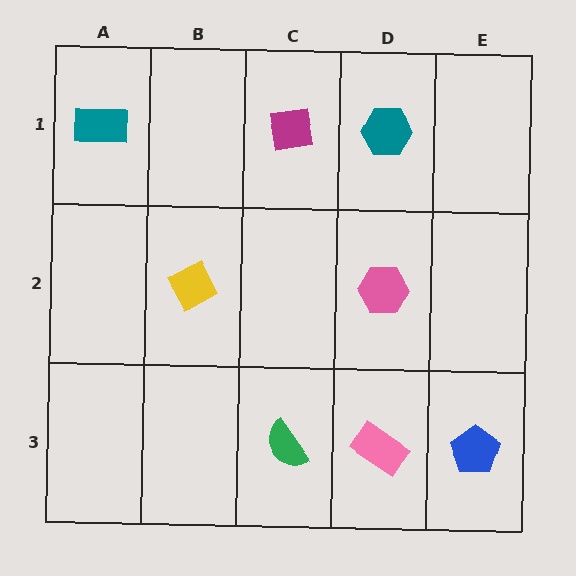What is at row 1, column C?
A magenta square.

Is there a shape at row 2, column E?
No, that cell is empty.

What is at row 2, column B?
A yellow diamond.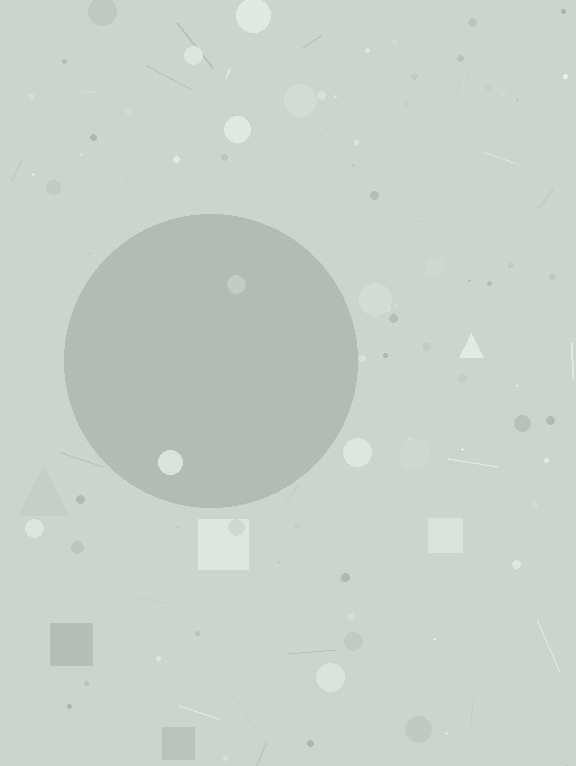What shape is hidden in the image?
A circle is hidden in the image.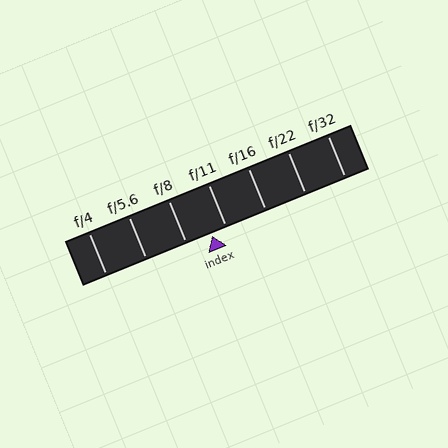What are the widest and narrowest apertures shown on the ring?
The widest aperture shown is f/4 and the narrowest is f/32.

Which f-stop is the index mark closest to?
The index mark is closest to f/11.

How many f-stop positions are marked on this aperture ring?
There are 7 f-stop positions marked.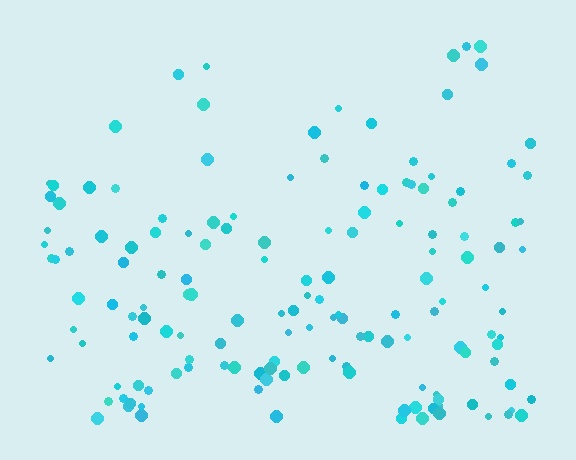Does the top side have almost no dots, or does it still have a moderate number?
Still a moderate number, just noticeably fewer than the bottom.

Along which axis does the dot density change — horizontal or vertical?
Vertical.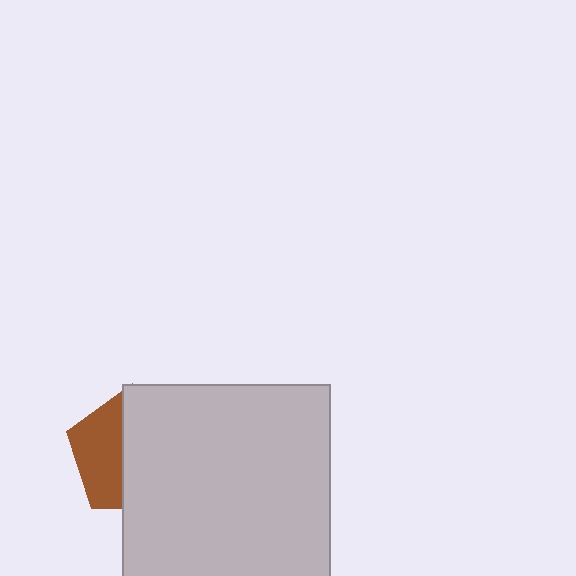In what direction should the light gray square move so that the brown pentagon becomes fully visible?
The light gray square should move right. That is the shortest direction to clear the overlap and leave the brown pentagon fully visible.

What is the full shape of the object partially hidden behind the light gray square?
The partially hidden object is a brown pentagon.